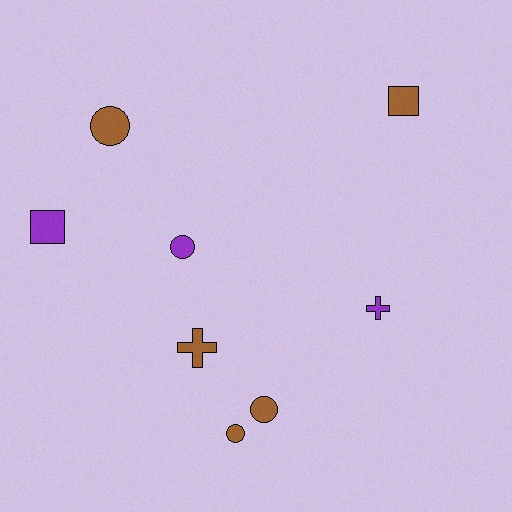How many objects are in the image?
There are 8 objects.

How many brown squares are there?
There is 1 brown square.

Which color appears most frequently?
Brown, with 5 objects.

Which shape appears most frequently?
Circle, with 4 objects.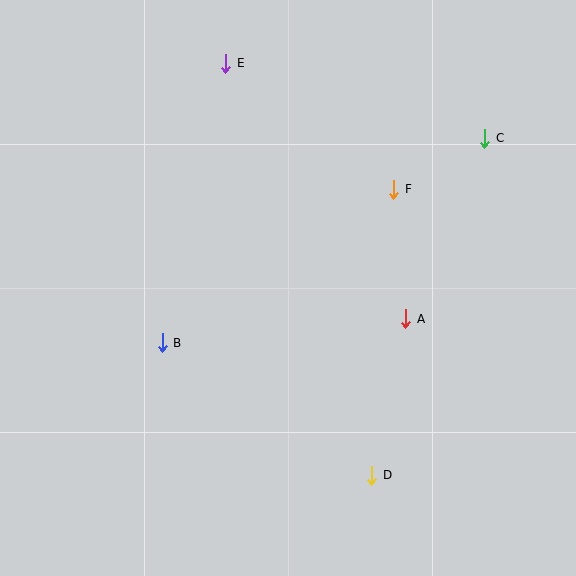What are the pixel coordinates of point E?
Point E is at (226, 63).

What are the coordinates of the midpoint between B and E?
The midpoint between B and E is at (194, 203).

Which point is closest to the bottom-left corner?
Point B is closest to the bottom-left corner.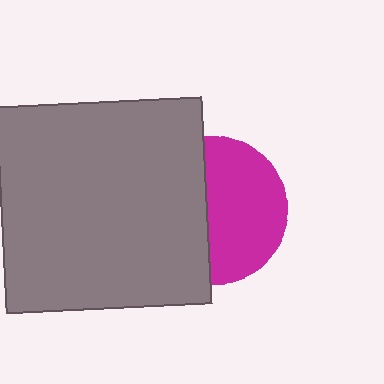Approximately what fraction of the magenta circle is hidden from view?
Roughly 45% of the magenta circle is hidden behind the gray square.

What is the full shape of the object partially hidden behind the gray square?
The partially hidden object is a magenta circle.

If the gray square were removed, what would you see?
You would see the complete magenta circle.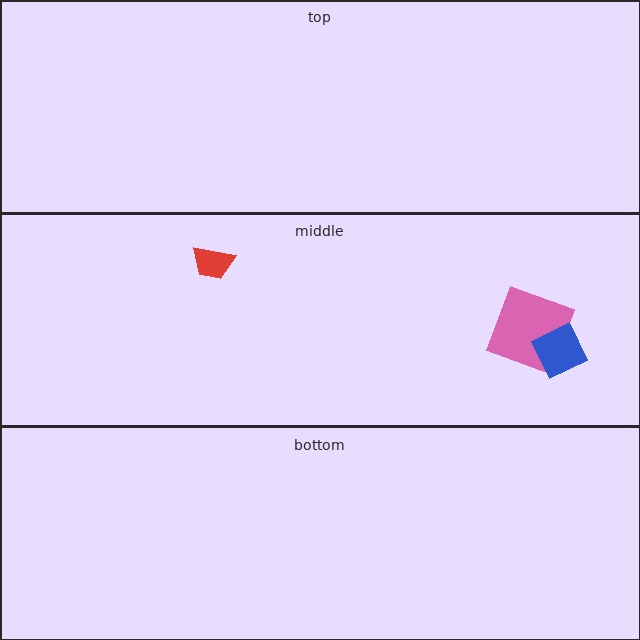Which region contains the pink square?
The middle region.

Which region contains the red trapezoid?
The middle region.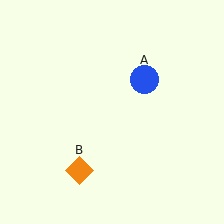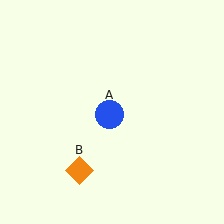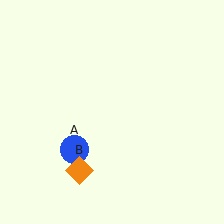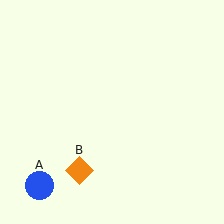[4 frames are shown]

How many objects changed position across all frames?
1 object changed position: blue circle (object A).